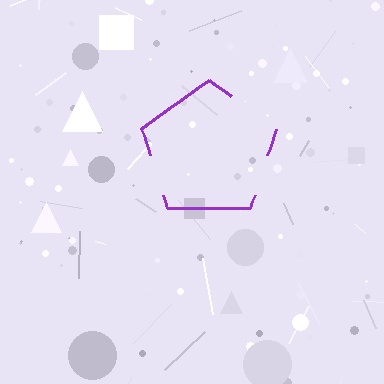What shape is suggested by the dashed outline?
The dashed outline suggests a pentagon.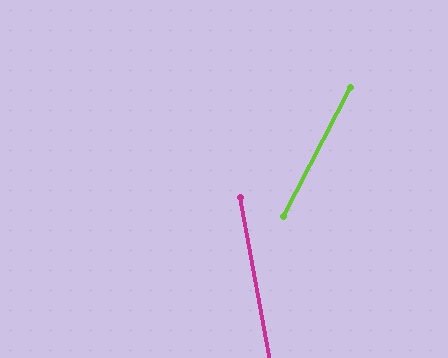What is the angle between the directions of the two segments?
Approximately 38 degrees.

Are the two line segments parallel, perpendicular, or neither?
Neither parallel nor perpendicular — they differ by about 38°.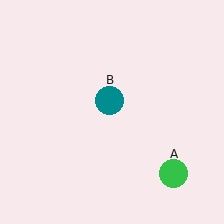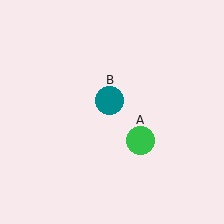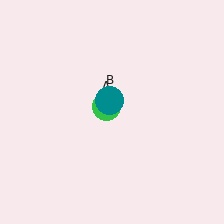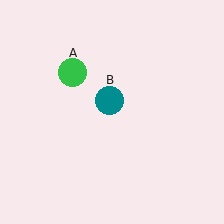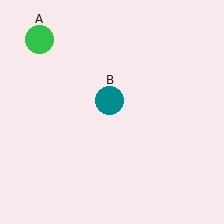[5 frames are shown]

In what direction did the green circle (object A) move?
The green circle (object A) moved up and to the left.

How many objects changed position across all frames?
1 object changed position: green circle (object A).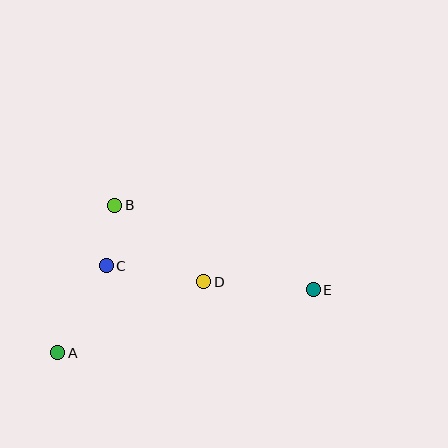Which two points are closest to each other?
Points B and C are closest to each other.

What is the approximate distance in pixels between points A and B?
The distance between A and B is approximately 158 pixels.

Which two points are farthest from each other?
Points A and E are farthest from each other.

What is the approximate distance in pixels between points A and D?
The distance between A and D is approximately 162 pixels.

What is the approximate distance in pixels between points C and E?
The distance between C and E is approximately 208 pixels.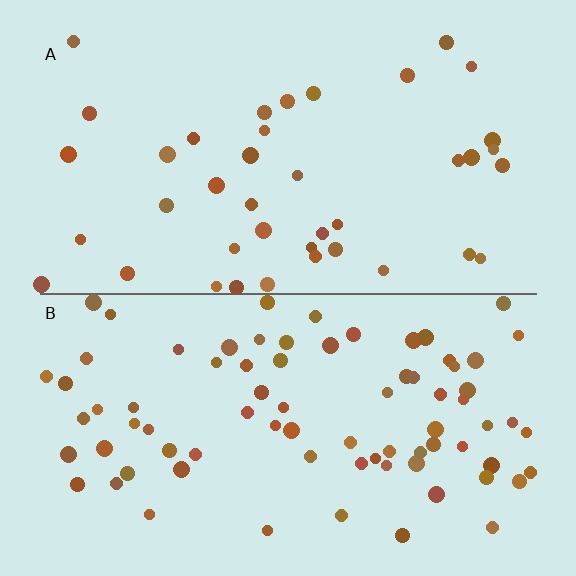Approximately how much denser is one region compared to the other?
Approximately 2.0× — region B over region A.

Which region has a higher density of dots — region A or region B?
B (the bottom).